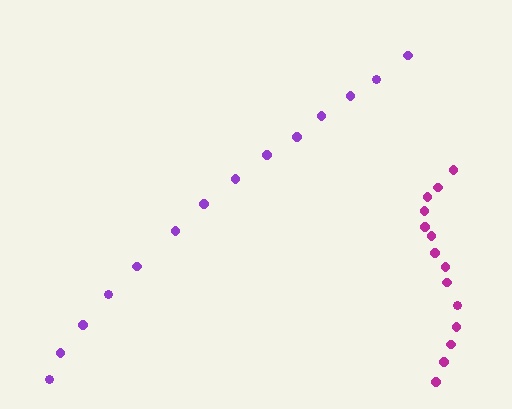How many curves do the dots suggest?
There are 2 distinct paths.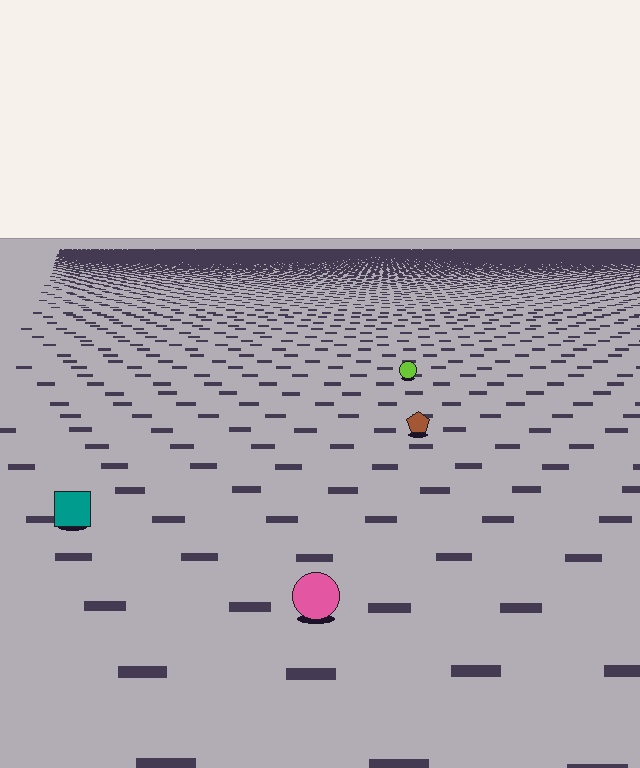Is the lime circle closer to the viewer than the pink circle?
No. The pink circle is closer — you can tell from the texture gradient: the ground texture is coarser near it.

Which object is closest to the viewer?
The pink circle is closest. The texture marks near it are larger and more spread out.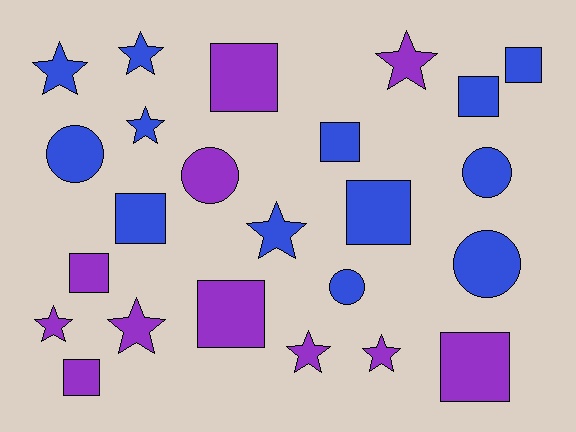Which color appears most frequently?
Blue, with 13 objects.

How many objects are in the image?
There are 24 objects.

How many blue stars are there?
There are 4 blue stars.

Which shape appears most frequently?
Square, with 10 objects.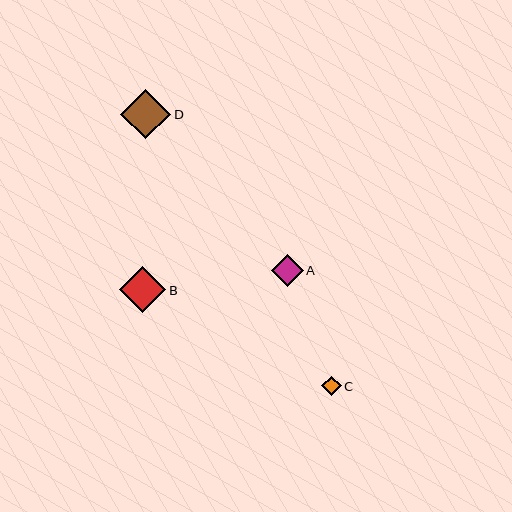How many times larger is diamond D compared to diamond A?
Diamond D is approximately 1.6 times the size of diamond A.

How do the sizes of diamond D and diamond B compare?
Diamond D and diamond B are approximately the same size.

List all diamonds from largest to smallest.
From largest to smallest: D, B, A, C.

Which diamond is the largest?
Diamond D is the largest with a size of approximately 50 pixels.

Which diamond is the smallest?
Diamond C is the smallest with a size of approximately 19 pixels.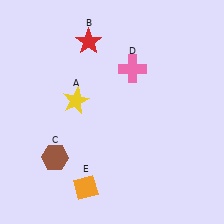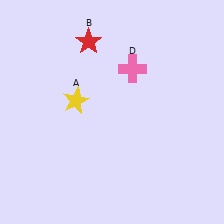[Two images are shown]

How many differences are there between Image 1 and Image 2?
There are 2 differences between the two images.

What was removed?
The brown hexagon (C), the orange diamond (E) were removed in Image 2.